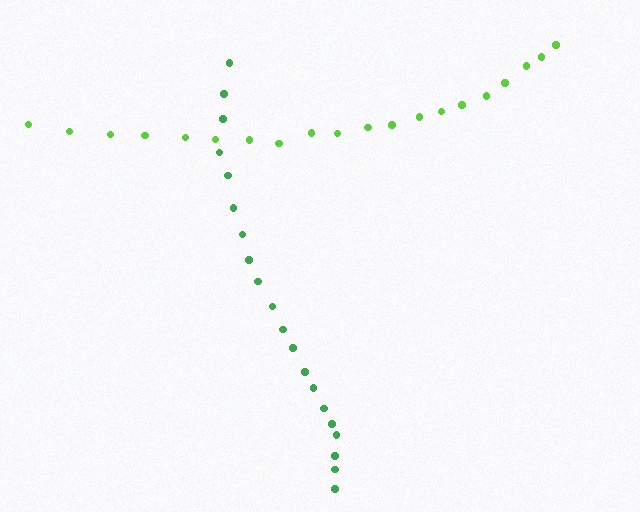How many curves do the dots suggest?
There are 2 distinct paths.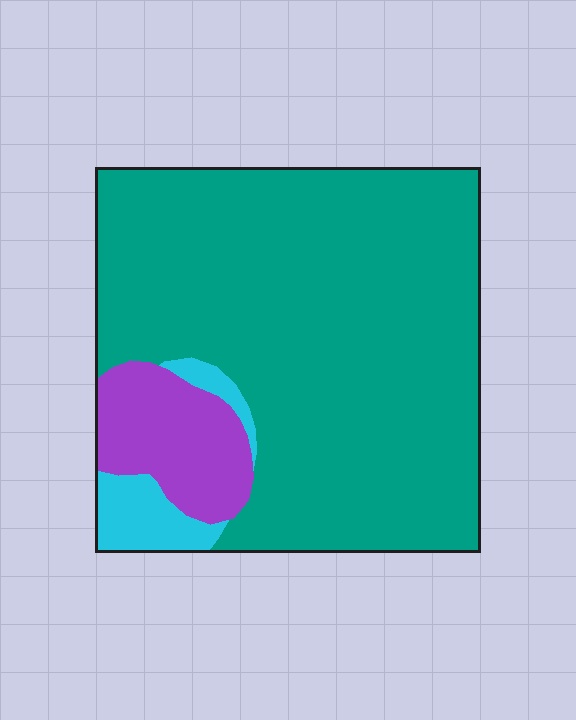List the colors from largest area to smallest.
From largest to smallest: teal, purple, cyan.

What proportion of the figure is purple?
Purple takes up about one eighth (1/8) of the figure.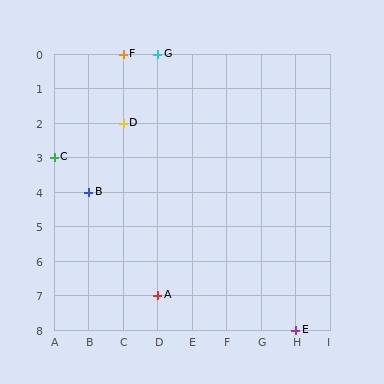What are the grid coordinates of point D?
Point D is at grid coordinates (C, 2).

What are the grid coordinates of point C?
Point C is at grid coordinates (A, 3).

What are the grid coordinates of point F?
Point F is at grid coordinates (C, 0).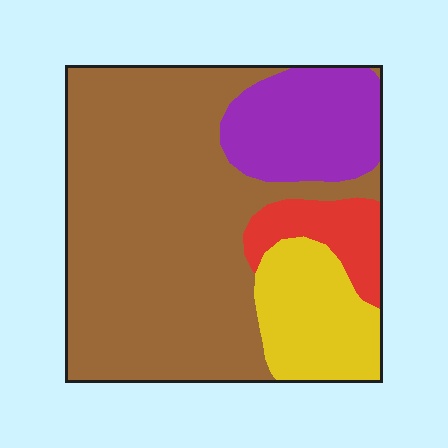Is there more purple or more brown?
Brown.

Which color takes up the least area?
Red, at roughly 10%.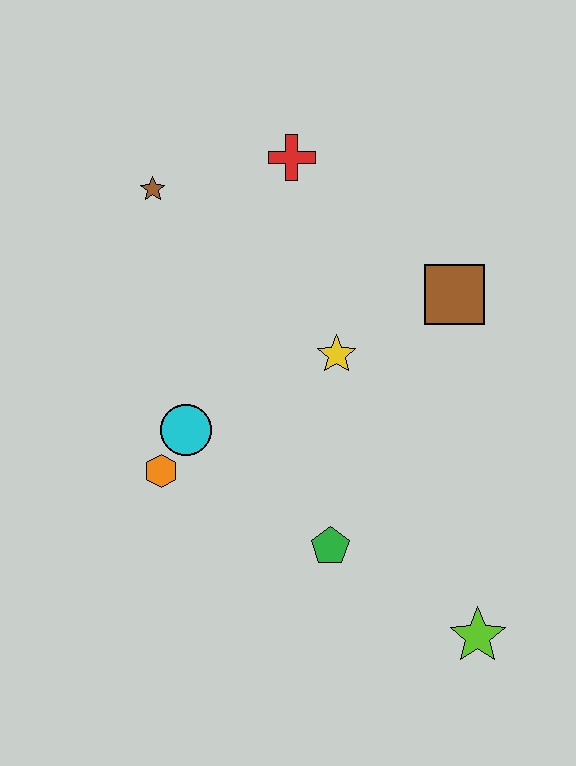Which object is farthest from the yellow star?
The lime star is farthest from the yellow star.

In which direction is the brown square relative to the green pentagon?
The brown square is above the green pentagon.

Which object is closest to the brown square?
The yellow star is closest to the brown square.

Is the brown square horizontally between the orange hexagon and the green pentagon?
No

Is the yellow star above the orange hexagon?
Yes